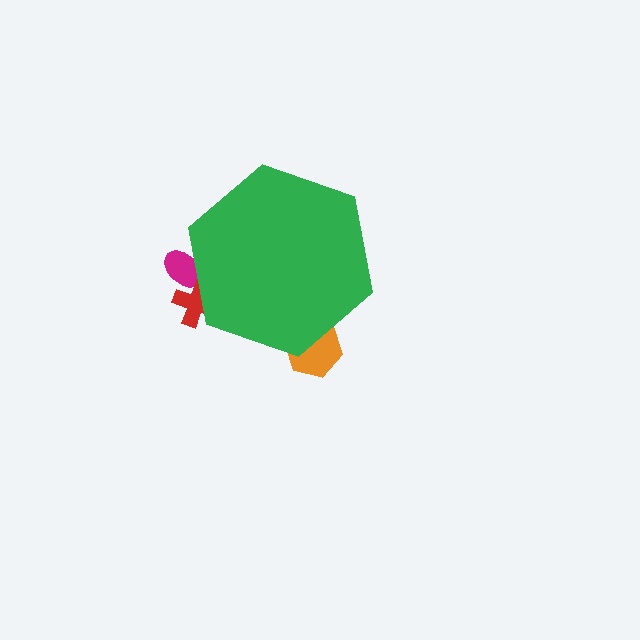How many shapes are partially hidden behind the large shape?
3 shapes are partially hidden.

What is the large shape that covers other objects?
A green hexagon.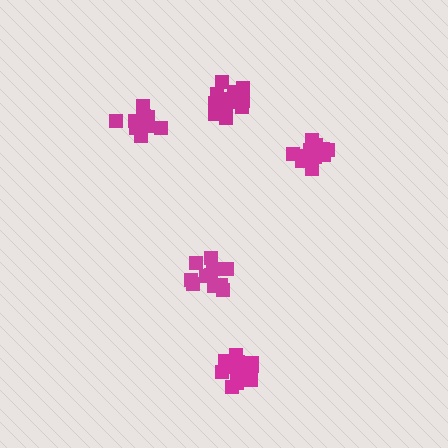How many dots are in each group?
Group 1: 15 dots, Group 2: 16 dots, Group 3: 13 dots, Group 4: 11 dots, Group 5: 16 dots (71 total).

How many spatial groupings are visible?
There are 5 spatial groupings.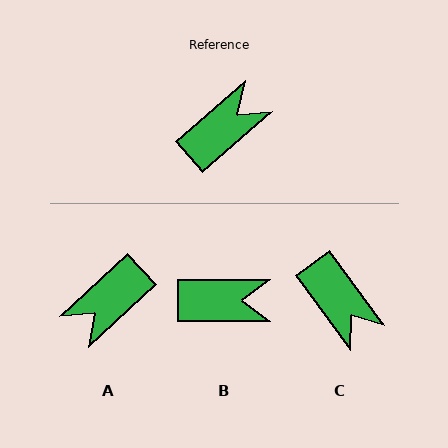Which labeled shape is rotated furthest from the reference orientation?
A, about 178 degrees away.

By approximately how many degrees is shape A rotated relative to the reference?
Approximately 178 degrees clockwise.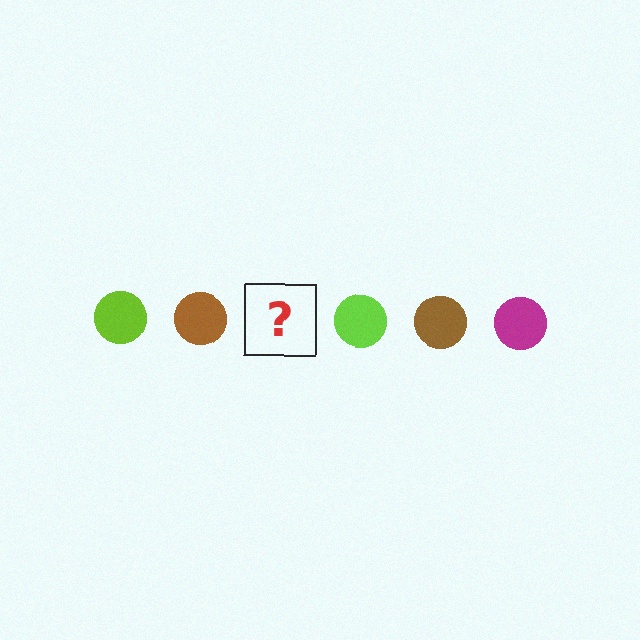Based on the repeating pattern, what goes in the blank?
The blank should be a magenta circle.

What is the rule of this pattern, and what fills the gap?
The rule is that the pattern cycles through lime, brown, magenta circles. The gap should be filled with a magenta circle.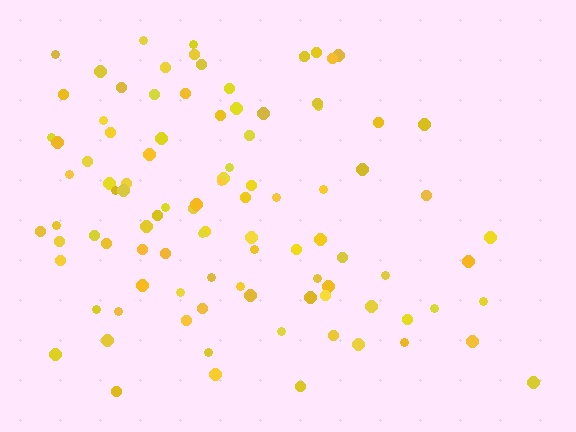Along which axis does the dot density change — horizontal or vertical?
Horizontal.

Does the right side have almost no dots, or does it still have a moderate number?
Still a moderate number, just noticeably fewer than the left.